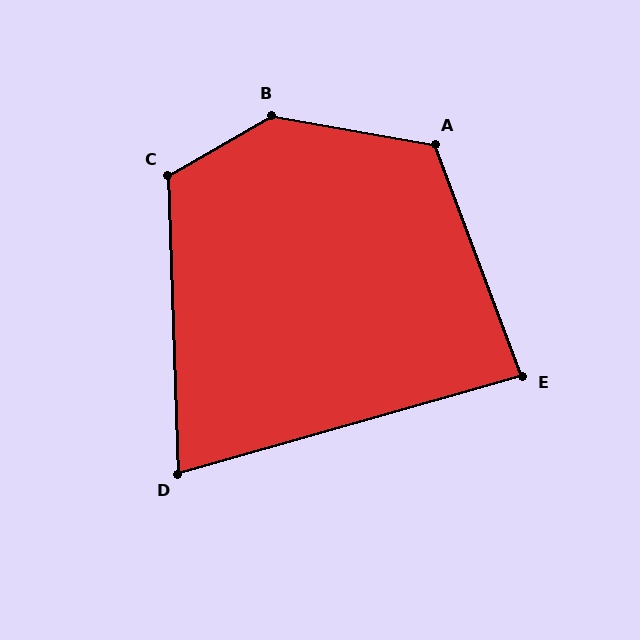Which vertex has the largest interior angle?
B, at approximately 140 degrees.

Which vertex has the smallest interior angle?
D, at approximately 76 degrees.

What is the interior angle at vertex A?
Approximately 120 degrees (obtuse).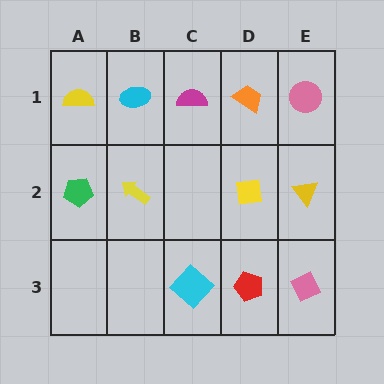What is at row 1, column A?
A yellow semicircle.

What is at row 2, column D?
A yellow square.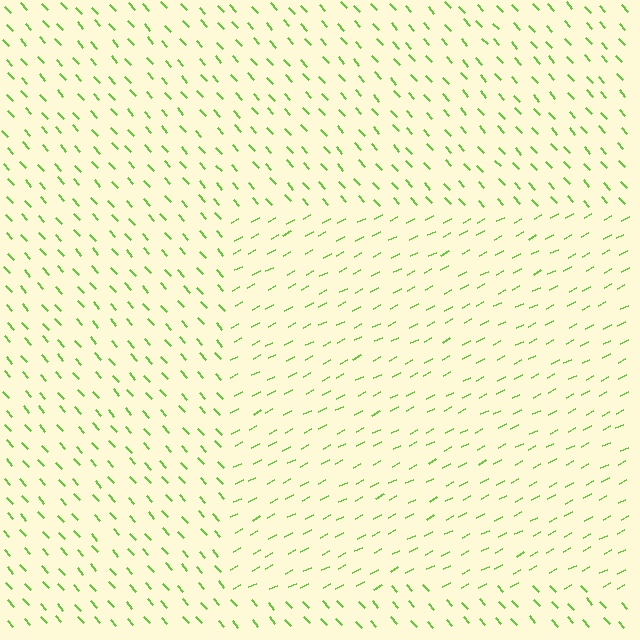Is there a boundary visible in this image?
Yes, there is a texture boundary formed by a change in line orientation.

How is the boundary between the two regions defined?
The boundary is defined purely by a change in line orientation (approximately 76 degrees difference). All lines are the same color and thickness.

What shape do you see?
I see a rectangle.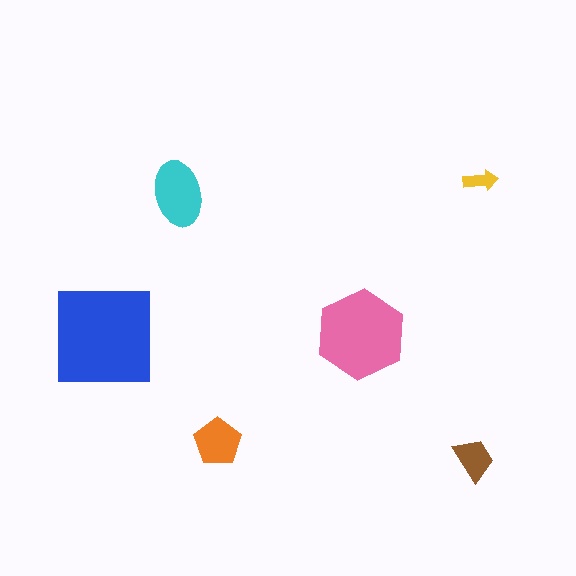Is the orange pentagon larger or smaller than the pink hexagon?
Smaller.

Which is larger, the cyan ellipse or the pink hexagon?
The pink hexagon.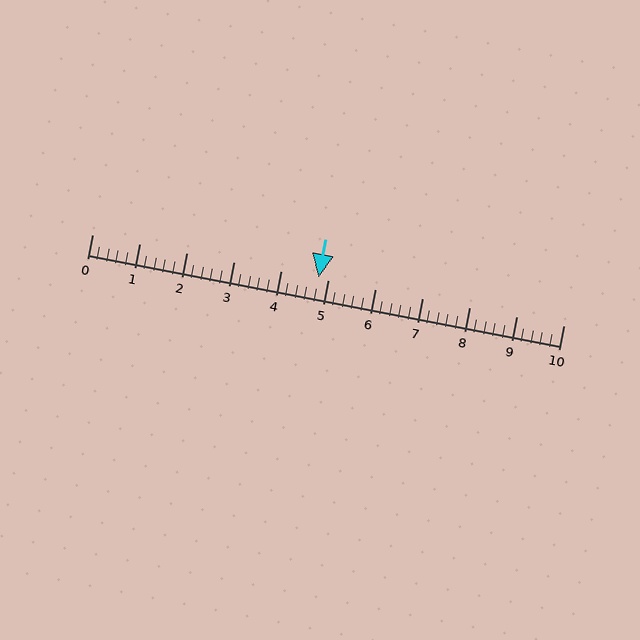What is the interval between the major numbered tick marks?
The major tick marks are spaced 1 units apart.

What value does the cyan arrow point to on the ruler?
The cyan arrow points to approximately 4.8.